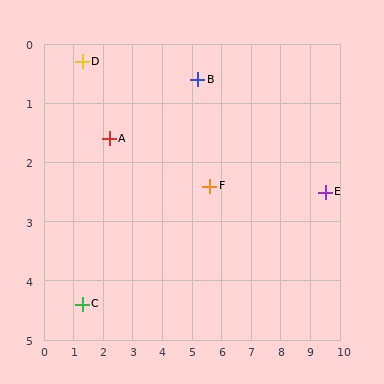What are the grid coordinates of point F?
Point F is at approximately (5.6, 2.4).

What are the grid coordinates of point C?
Point C is at approximately (1.3, 4.4).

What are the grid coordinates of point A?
Point A is at approximately (2.2, 1.6).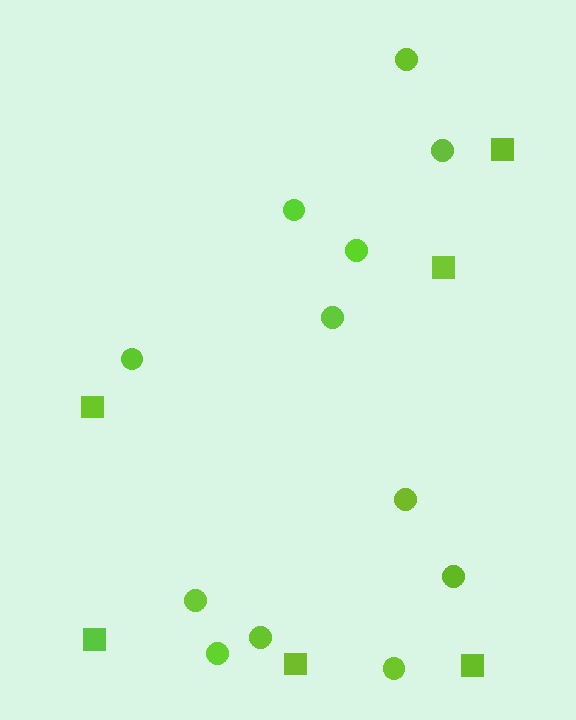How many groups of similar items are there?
There are 2 groups: one group of circles (12) and one group of squares (6).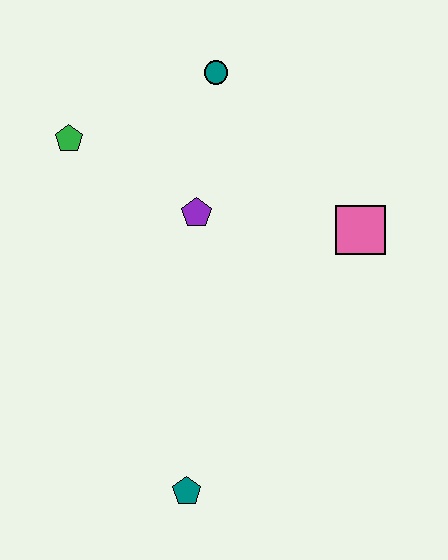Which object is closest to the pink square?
The purple pentagon is closest to the pink square.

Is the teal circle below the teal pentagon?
No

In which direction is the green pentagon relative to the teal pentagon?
The green pentagon is above the teal pentagon.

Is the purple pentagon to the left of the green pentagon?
No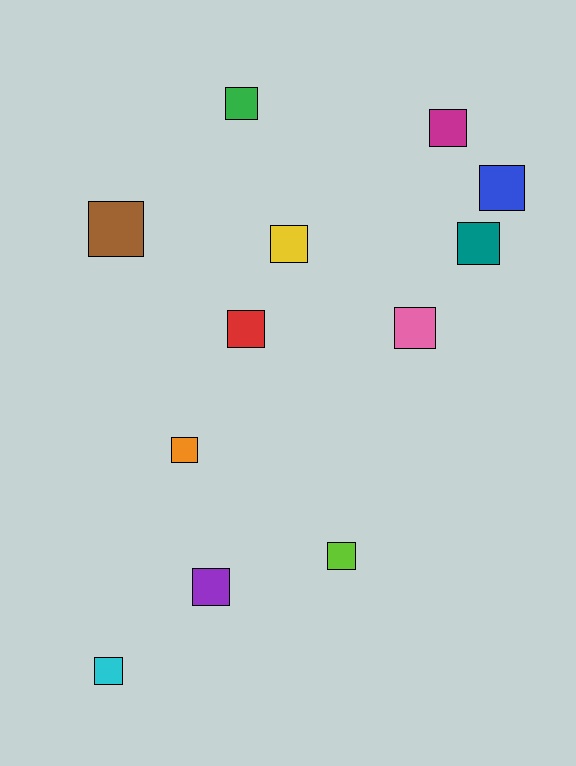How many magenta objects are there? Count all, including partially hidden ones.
There is 1 magenta object.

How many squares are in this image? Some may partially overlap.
There are 12 squares.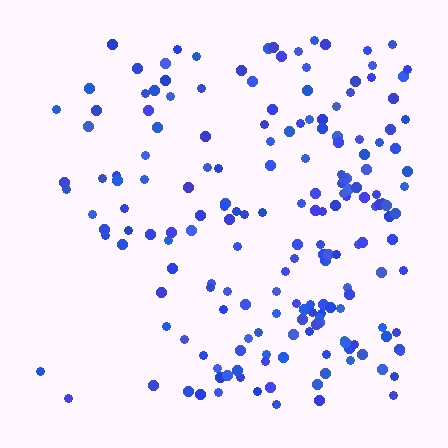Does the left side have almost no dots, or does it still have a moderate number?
Still a moderate number, just noticeably fewer than the right.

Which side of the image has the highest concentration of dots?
The right.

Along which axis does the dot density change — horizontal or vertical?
Horizontal.